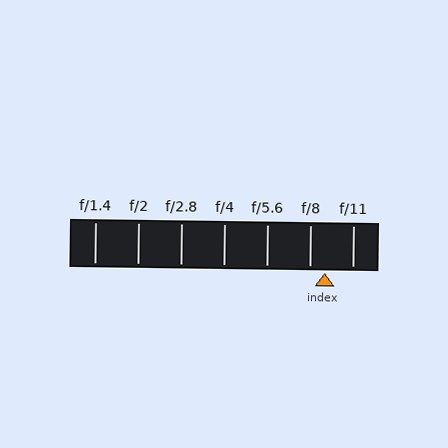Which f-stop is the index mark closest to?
The index mark is closest to f/8.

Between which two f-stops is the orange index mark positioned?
The index mark is between f/8 and f/11.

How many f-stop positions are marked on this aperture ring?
There are 7 f-stop positions marked.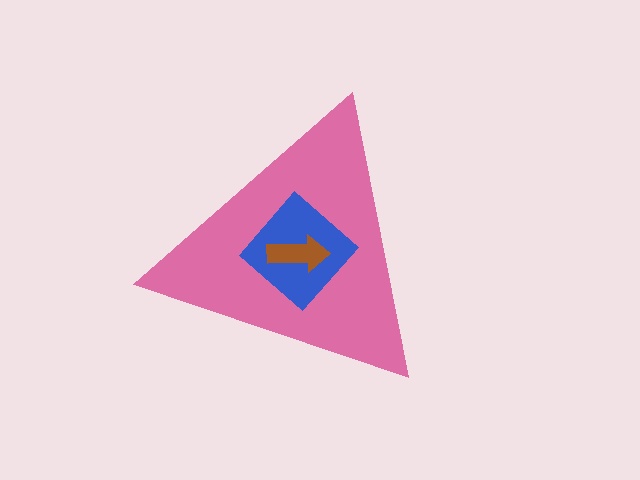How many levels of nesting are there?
3.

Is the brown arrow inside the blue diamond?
Yes.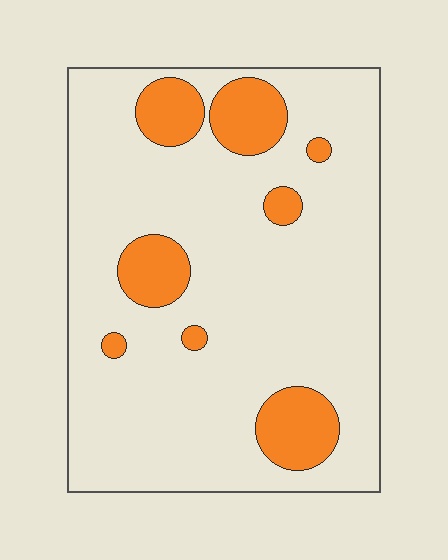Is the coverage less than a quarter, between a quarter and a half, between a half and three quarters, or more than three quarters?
Less than a quarter.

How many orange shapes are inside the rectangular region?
8.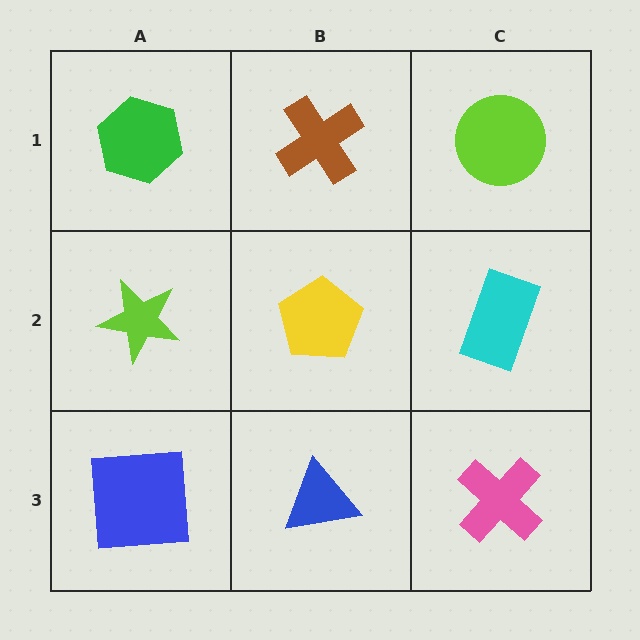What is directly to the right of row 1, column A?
A brown cross.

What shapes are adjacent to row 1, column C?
A cyan rectangle (row 2, column C), a brown cross (row 1, column B).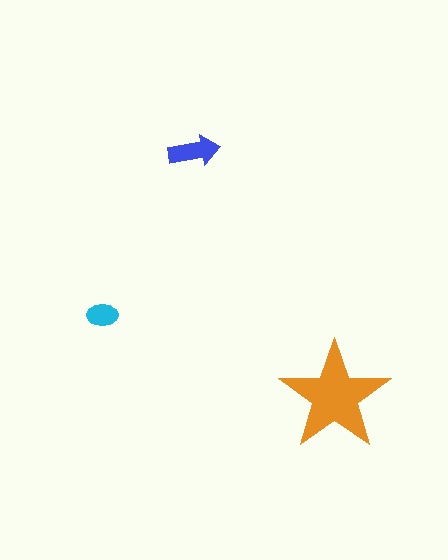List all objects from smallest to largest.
The cyan ellipse, the blue arrow, the orange star.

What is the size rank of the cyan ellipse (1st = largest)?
3rd.